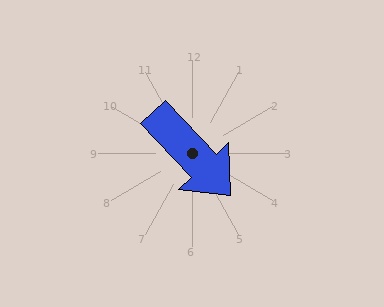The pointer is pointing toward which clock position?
Roughly 5 o'clock.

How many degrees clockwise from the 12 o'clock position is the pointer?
Approximately 137 degrees.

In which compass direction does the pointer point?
Southeast.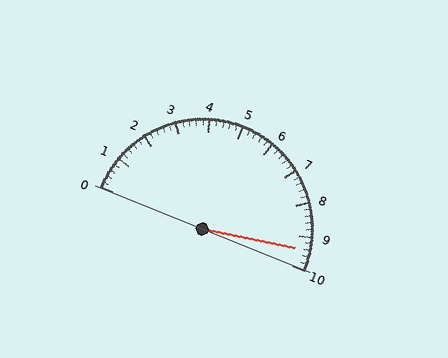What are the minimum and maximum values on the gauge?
The gauge ranges from 0 to 10.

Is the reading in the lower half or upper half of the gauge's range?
The reading is in the upper half of the range (0 to 10).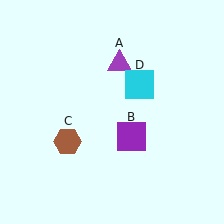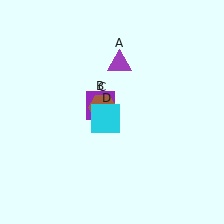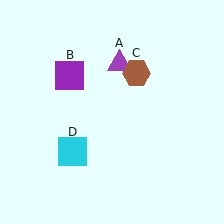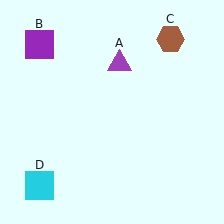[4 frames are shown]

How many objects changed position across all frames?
3 objects changed position: purple square (object B), brown hexagon (object C), cyan square (object D).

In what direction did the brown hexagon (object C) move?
The brown hexagon (object C) moved up and to the right.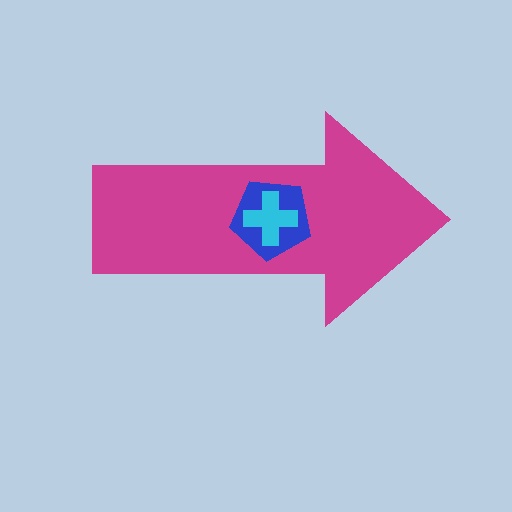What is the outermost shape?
The magenta arrow.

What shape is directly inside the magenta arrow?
The blue pentagon.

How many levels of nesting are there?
3.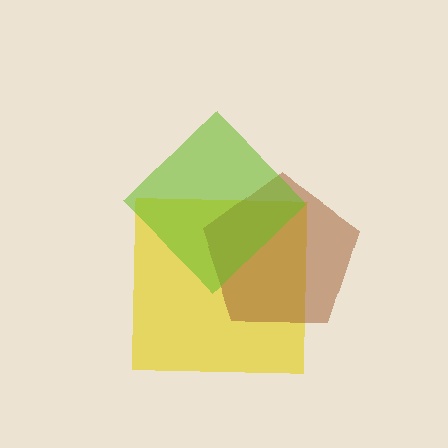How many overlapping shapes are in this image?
There are 3 overlapping shapes in the image.